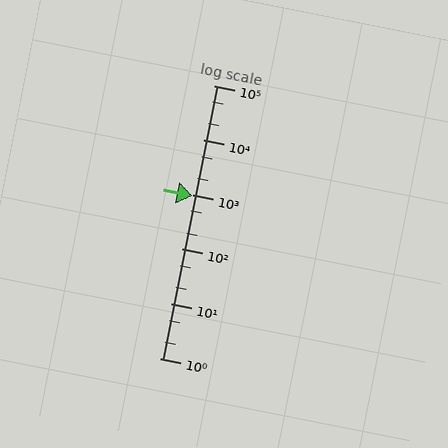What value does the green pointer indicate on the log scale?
The pointer indicates approximately 960.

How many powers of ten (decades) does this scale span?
The scale spans 5 decades, from 1 to 100000.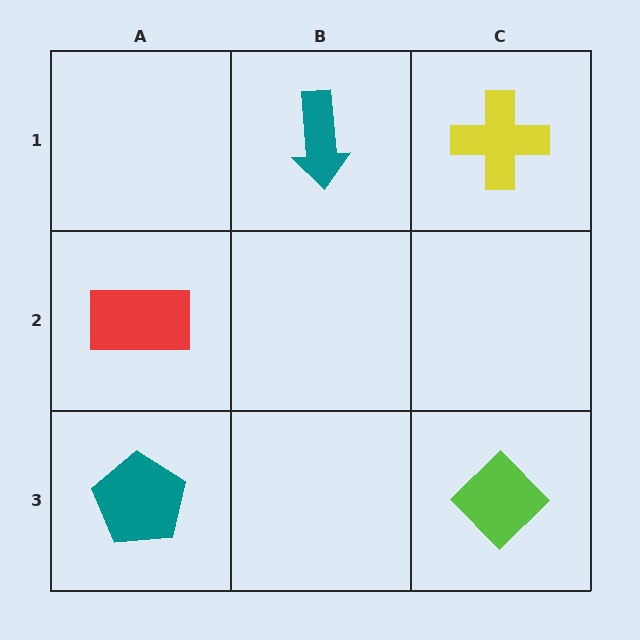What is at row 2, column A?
A red rectangle.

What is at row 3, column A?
A teal pentagon.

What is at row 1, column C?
A yellow cross.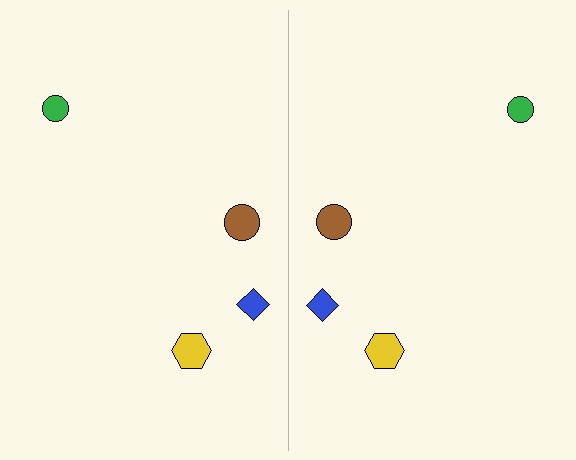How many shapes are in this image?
There are 8 shapes in this image.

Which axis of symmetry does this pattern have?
The pattern has a vertical axis of symmetry running through the center of the image.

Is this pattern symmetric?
Yes, this pattern has bilateral (reflection) symmetry.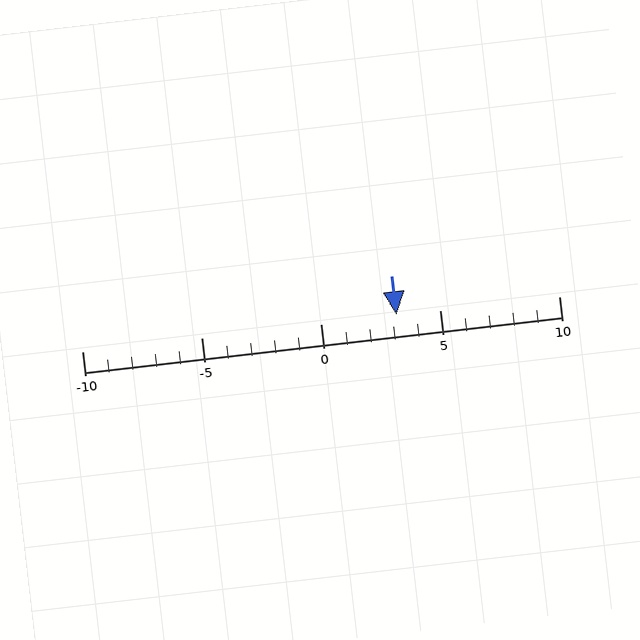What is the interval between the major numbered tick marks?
The major tick marks are spaced 5 units apart.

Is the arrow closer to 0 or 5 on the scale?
The arrow is closer to 5.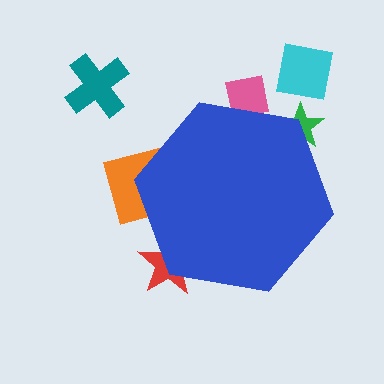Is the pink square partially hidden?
Yes, the pink square is partially hidden behind the blue hexagon.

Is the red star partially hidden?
Yes, the red star is partially hidden behind the blue hexagon.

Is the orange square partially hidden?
Yes, the orange square is partially hidden behind the blue hexagon.